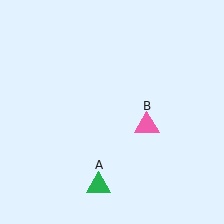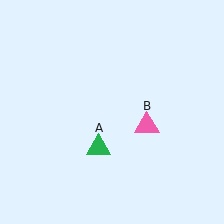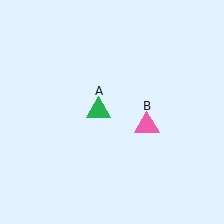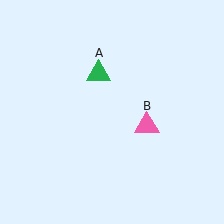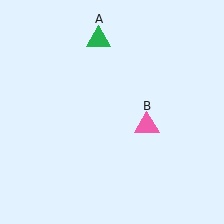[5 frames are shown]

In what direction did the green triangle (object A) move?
The green triangle (object A) moved up.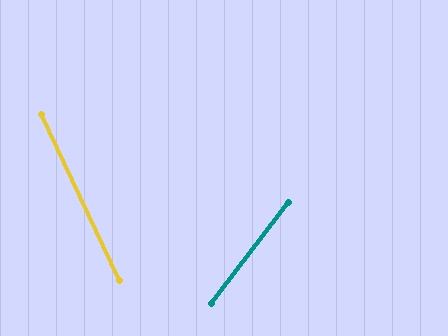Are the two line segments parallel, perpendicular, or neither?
Neither parallel nor perpendicular — they differ by about 62°.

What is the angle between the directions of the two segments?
Approximately 62 degrees.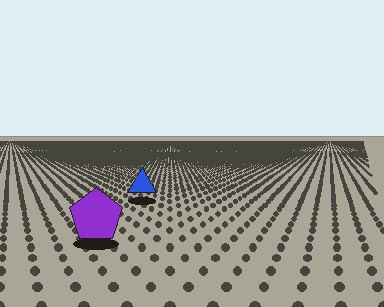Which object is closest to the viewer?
The purple pentagon is closest. The texture marks near it are larger and more spread out.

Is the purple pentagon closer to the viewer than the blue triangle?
Yes. The purple pentagon is closer — you can tell from the texture gradient: the ground texture is coarser near it.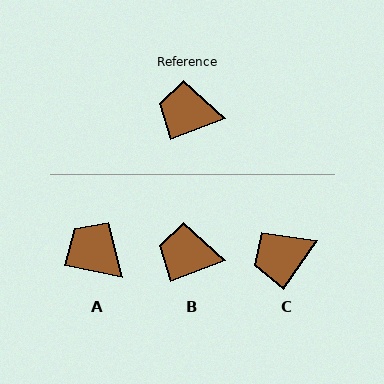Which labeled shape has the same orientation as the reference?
B.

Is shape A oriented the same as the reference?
No, it is off by about 33 degrees.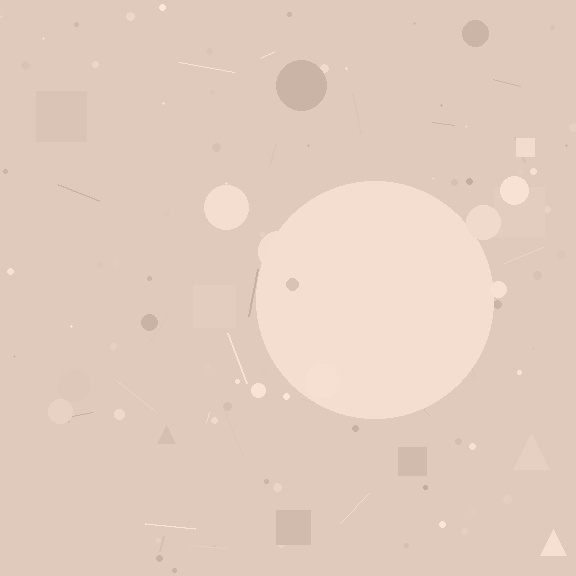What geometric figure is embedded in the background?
A circle is embedded in the background.